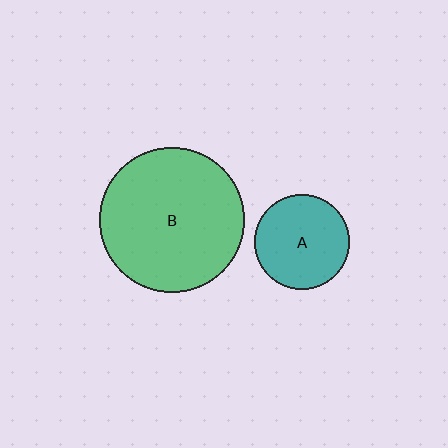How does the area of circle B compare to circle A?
Approximately 2.3 times.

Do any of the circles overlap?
No, none of the circles overlap.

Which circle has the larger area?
Circle B (green).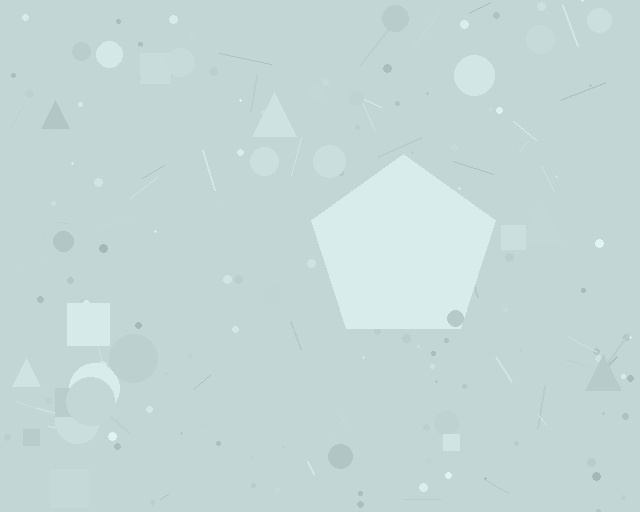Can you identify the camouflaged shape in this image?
The camouflaged shape is a pentagon.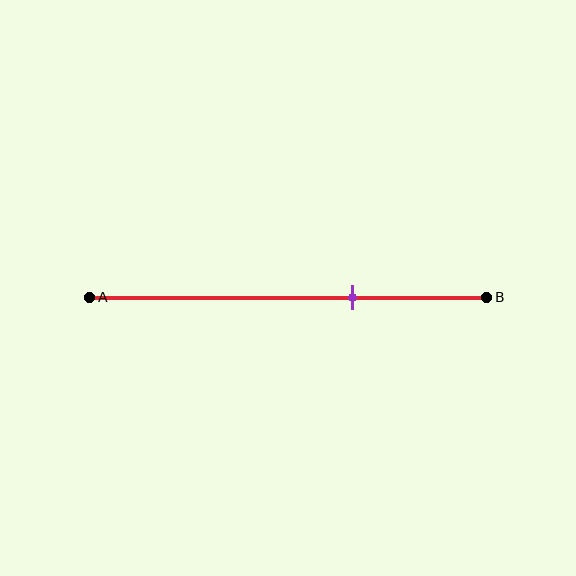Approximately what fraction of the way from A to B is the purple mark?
The purple mark is approximately 65% of the way from A to B.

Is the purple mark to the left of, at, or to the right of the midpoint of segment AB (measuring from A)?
The purple mark is to the right of the midpoint of segment AB.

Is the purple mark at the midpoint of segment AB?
No, the mark is at about 65% from A, not at the 50% midpoint.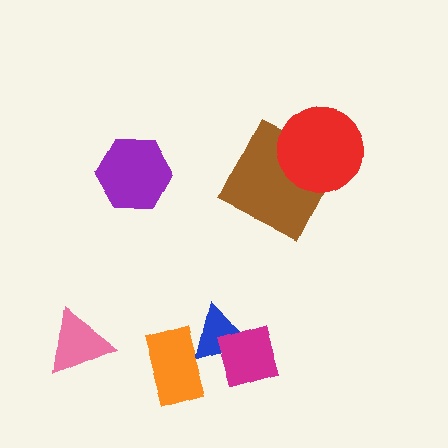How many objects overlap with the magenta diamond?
1 object overlaps with the magenta diamond.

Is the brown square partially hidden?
Yes, it is partially covered by another shape.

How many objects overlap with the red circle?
1 object overlaps with the red circle.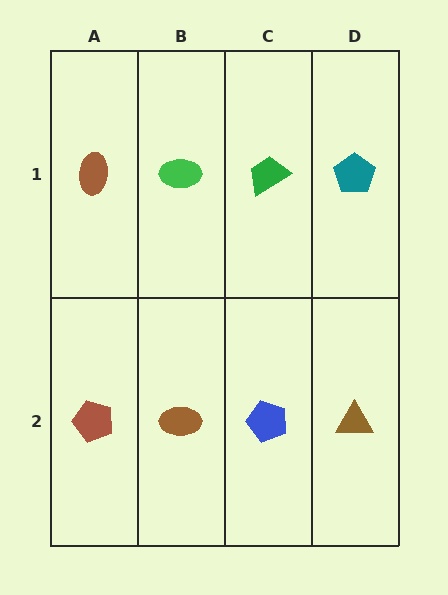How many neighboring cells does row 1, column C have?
3.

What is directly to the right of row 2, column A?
A brown ellipse.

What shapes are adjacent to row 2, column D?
A teal pentagon (row 1, column D), a blue pentagon (row 2, column C).